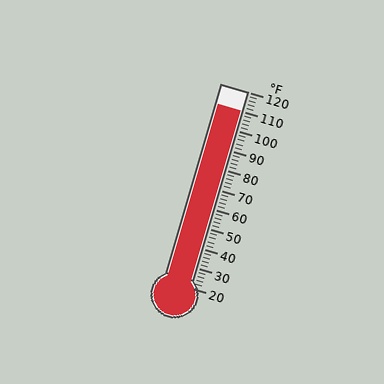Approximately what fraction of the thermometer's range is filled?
The thermometer is filled to approximately 90% of its range.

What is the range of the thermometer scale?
The thermometer scale ranges from 20°F to 120°F.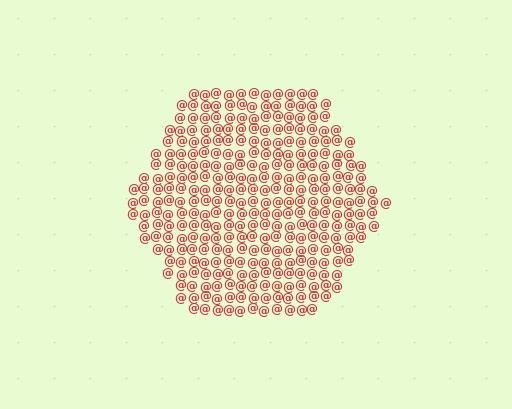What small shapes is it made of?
It is made of small at signs.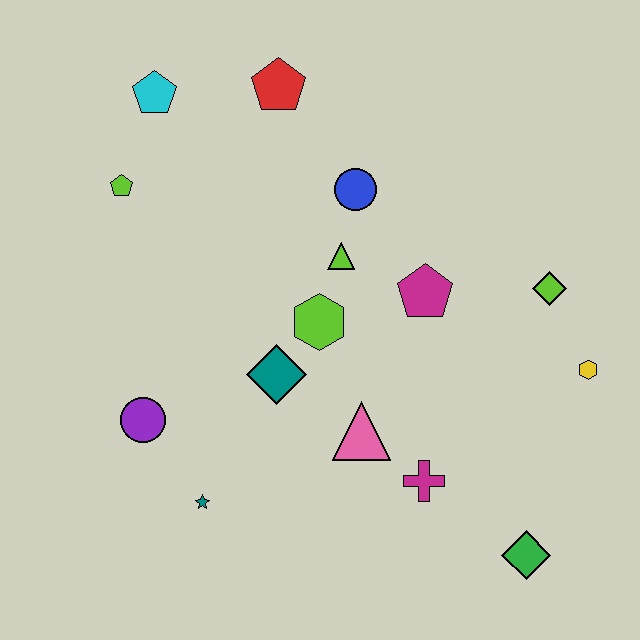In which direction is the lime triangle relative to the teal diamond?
The lime triangle is above the teal diamond.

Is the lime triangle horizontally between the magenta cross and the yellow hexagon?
No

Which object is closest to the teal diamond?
The lime hexagon is closest to the teal diamond.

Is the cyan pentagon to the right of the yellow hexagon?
No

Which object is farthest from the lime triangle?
The green diamond is farthest from the lime triangle.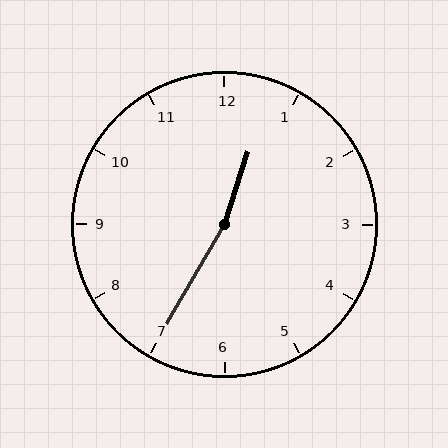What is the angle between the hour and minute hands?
Approximately 168 degrees.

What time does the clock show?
12:35.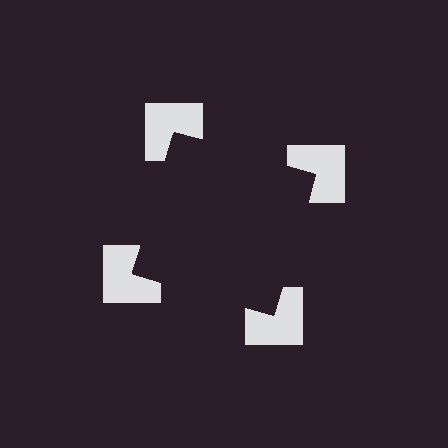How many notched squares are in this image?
There are 4 — one at each vertex of the illusory square.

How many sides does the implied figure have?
4 sides.